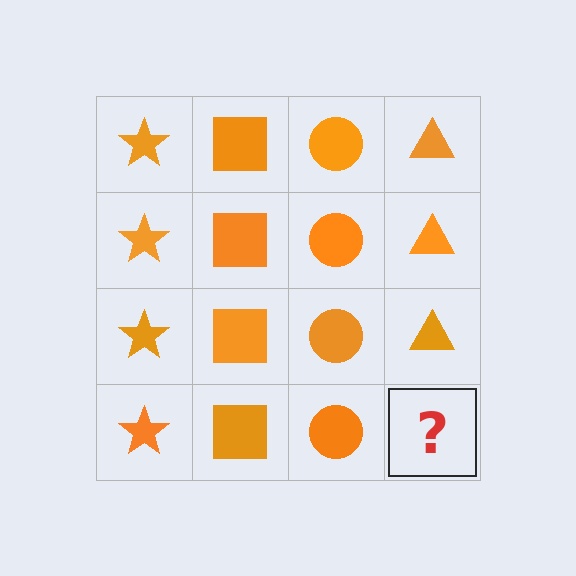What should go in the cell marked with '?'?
The missing cell should contain an orange triangle.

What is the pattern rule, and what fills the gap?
The rule is that each column has a consistent shape. The gap should be filled with an orange triangle.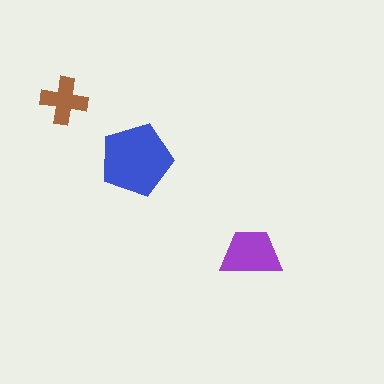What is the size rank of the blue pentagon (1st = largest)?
1st.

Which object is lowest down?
The purple trapezoid is bottommost.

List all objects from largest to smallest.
The blue pentagon, the purple trapezoid, the brown cross.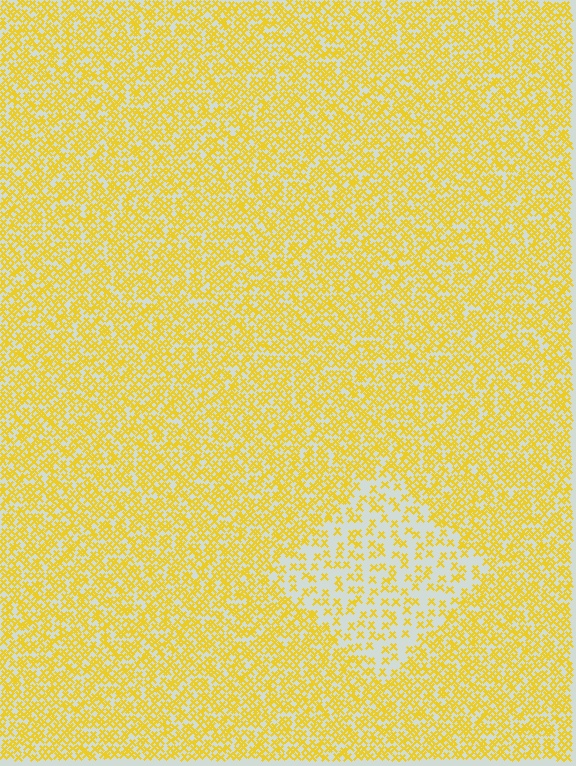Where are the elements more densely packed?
The elements are more densely packed outside the diamond boundary.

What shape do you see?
I see a diamond.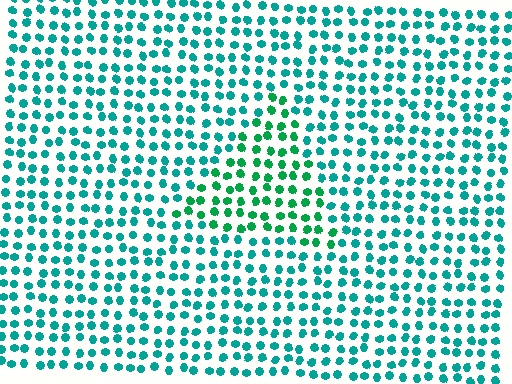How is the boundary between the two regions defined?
The boundary is defined purely by a slight shift in hue (about 29 degrees). Spacing, size, and orientation are identical on both sides.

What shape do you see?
I see a triangle.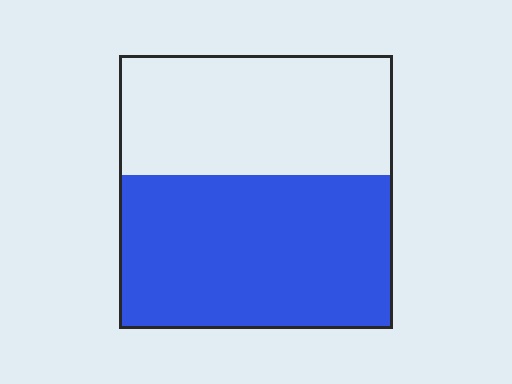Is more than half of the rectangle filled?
Yes.